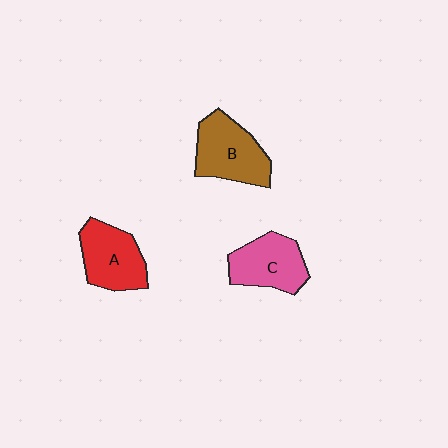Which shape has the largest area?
Shape B (brown).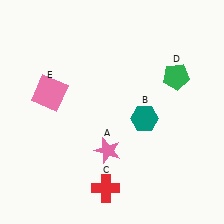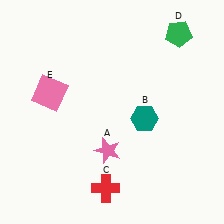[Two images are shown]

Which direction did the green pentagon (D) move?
The green pentagon (D) moved up.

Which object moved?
The green pentagon (D) moved up.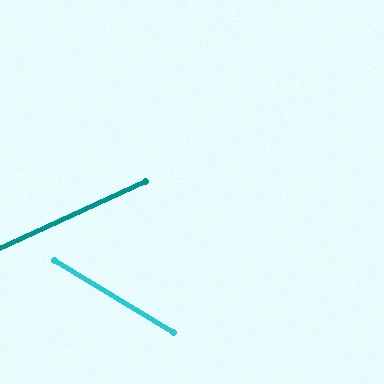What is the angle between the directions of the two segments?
Approximately 55 degrees.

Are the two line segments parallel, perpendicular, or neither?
Neither parallel nor perpendicular — they differ by about 55°.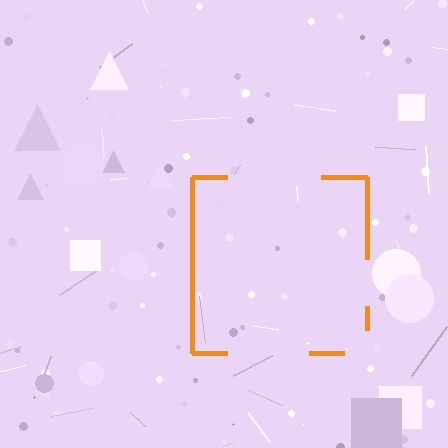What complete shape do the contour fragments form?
The contour fragments form a square.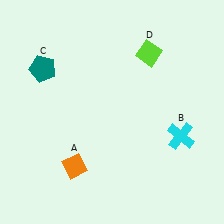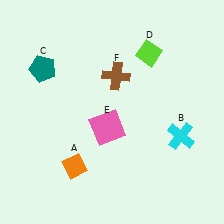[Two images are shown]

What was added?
A pink square (E), a brown cross (F) were added in Image 2.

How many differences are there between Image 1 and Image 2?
There are 2 differences between the two images.